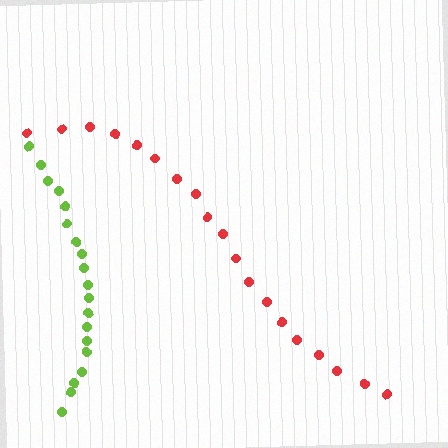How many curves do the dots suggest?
There are 2 distinct paths.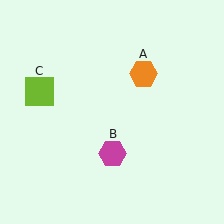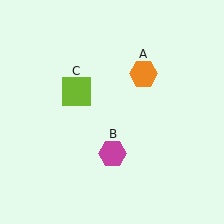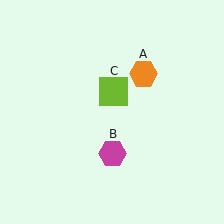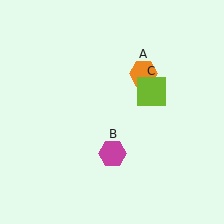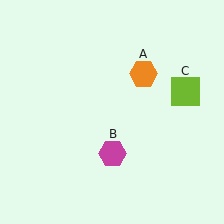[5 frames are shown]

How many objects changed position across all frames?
1 object changed position: lime square (object C).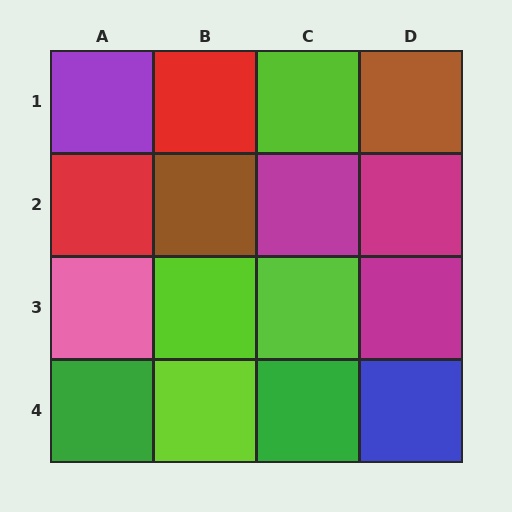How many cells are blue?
1 cell is blue.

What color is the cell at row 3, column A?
Pink.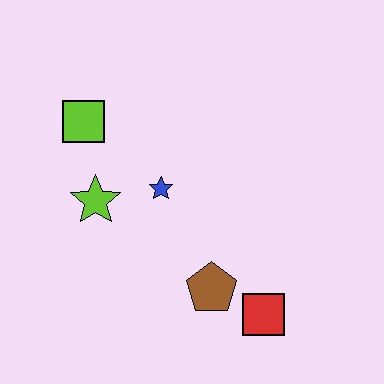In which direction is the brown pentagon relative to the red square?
The brown pentagon is to the left of the red square.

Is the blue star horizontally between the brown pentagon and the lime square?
Yes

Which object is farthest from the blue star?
The red square is farthest from the blue star.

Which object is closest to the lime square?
The lime star is closest to the lime square.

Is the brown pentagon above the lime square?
No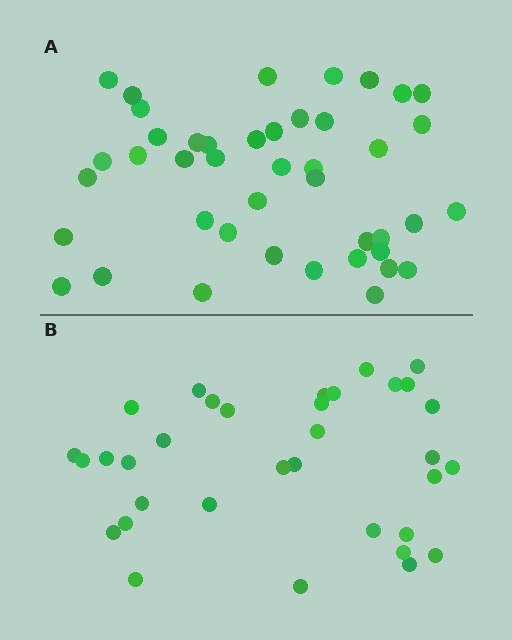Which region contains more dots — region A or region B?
Region A (the top region) has more dots.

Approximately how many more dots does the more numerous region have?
Region A has roughly 8 or so more dots than region B.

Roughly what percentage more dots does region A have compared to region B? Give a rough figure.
About 25% more.